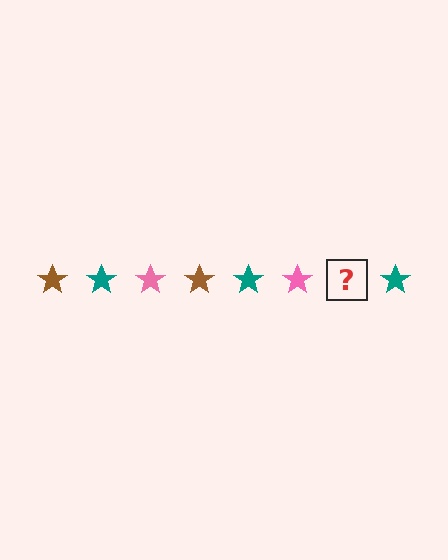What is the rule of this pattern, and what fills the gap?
The rule is that the pattern cycles through brown, teal, pink stars. The gap should be filled with a brown star.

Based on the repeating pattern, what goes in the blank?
The blank should be a brown star.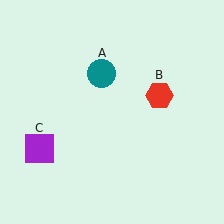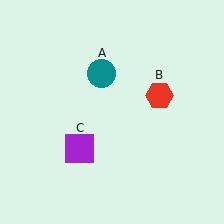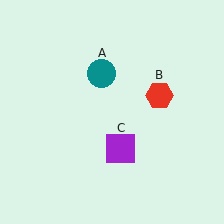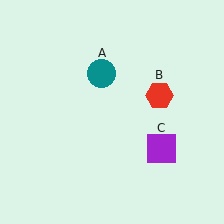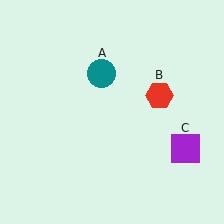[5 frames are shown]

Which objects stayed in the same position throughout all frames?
Teal circle (object A) and red hexagon (object B) remained stationary.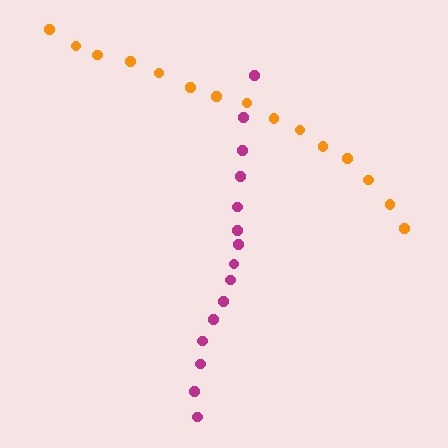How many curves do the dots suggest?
There are 2 distinct paths.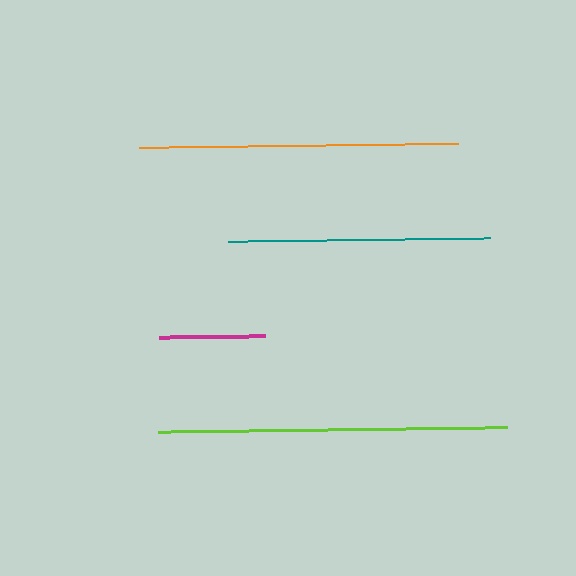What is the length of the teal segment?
The teal segment is approximately 263 pixels long.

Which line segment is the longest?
The lime line is the longest at approximately 349 pixels.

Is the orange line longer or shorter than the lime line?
The lime line is longer than the orange line.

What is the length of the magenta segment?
The magenta segment is approximately 106 pixels long.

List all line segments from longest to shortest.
From longest to shortest: lime, orange, teal, magenta.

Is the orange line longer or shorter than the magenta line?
The orange line is longer than the magenta line.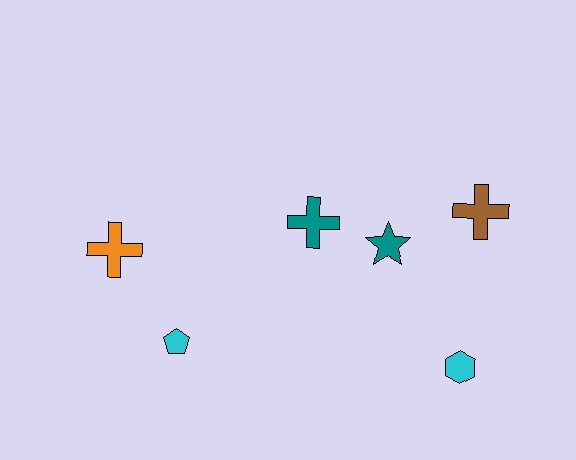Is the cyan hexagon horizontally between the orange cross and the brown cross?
Yes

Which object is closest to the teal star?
The teal cross is closest to the teal star.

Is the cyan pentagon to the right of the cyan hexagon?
No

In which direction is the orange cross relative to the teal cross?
The orange cross is to the left of the teal cross.